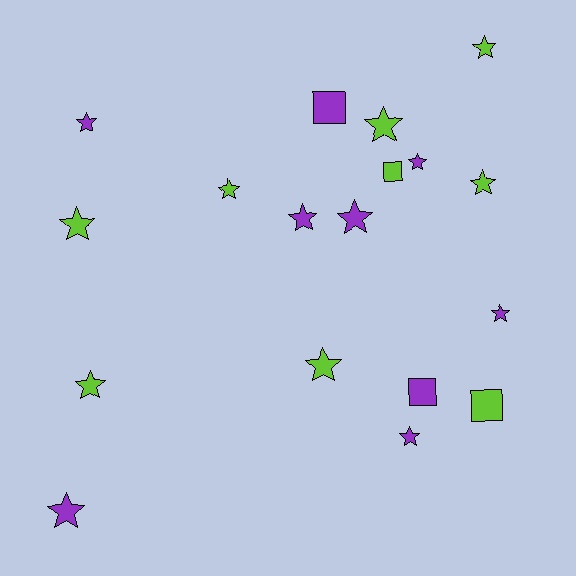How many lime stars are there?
There are 7 lime stars.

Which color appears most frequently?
Lime, with 9 objects.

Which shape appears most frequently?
Star, with 14 objects.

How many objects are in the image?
There are 18 objects.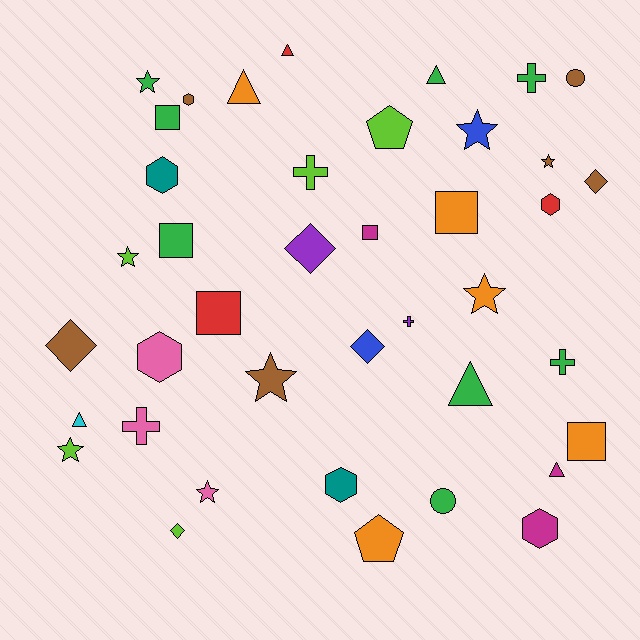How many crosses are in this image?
There are 5 crosses.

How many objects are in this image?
There are 40 objects.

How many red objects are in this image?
There are 3 red objects.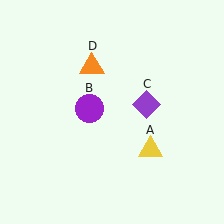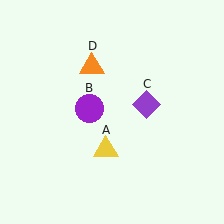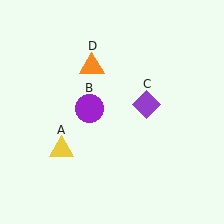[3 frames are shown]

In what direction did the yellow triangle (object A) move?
The yellow triangle (object A) moved left.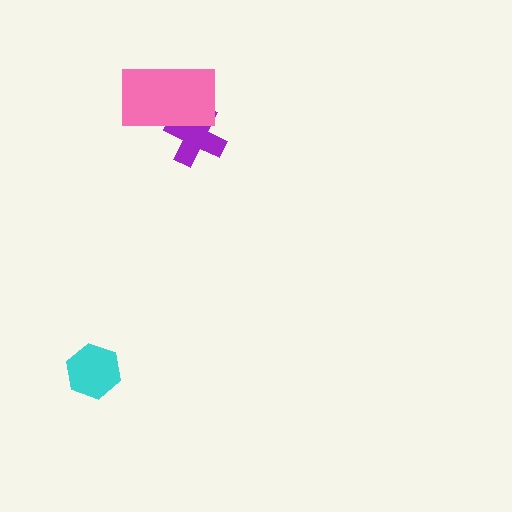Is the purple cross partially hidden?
Yes, it is partially covered by another shape.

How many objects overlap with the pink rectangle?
1 object overlaps with the pink rectangle.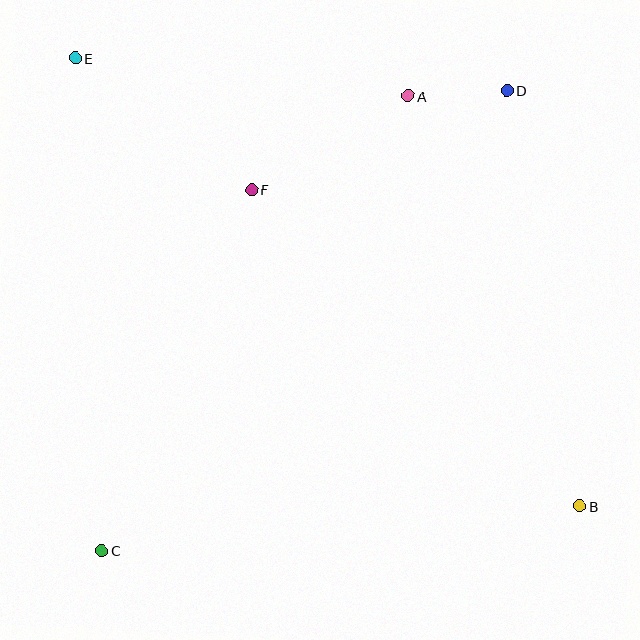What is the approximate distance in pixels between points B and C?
The distance between B and C is approximately 480 pixels.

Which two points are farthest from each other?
Points B and E are farthest from each other.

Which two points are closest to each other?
Points A and D are closest to each other.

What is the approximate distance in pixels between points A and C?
The distance between A and C is approximately 549 pixels.